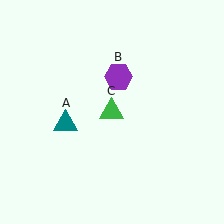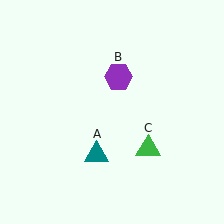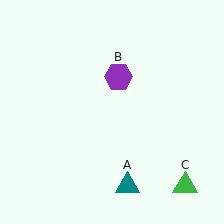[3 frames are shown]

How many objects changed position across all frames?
2 objects changed position: teal triangle (object A), green triangle (object C).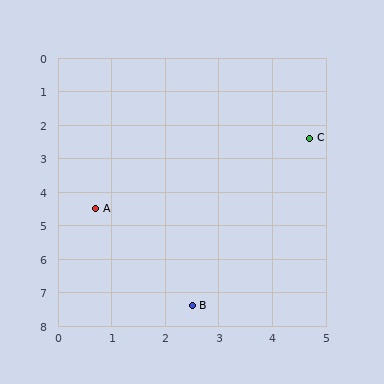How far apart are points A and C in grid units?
Points A and C are about 4.5 grid units apart.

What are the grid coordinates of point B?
Point B is at approximately (2.5, 7.4).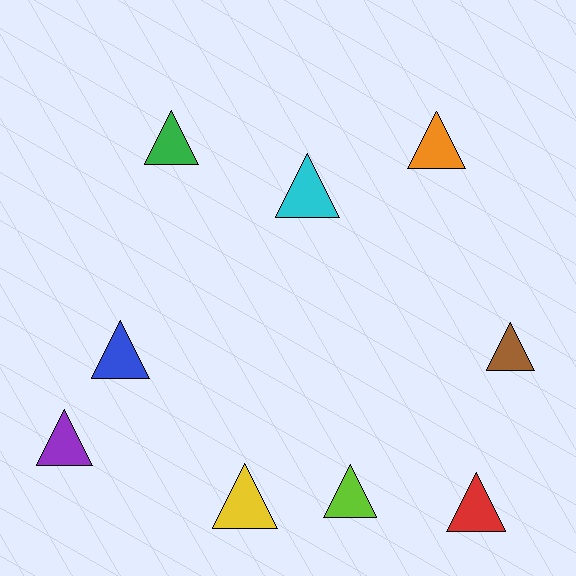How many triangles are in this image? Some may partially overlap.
There are 9 triangles.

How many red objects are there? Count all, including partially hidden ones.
There is 1 red object.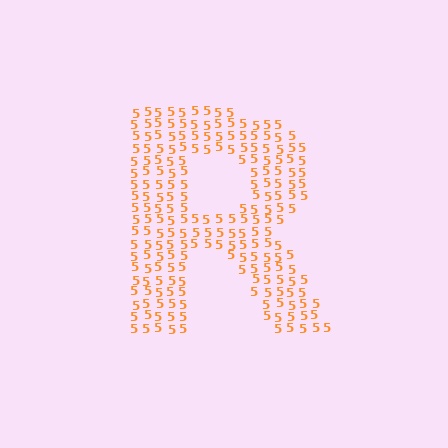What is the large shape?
The large shape is the letter R.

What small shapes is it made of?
It is made of small digit 5's.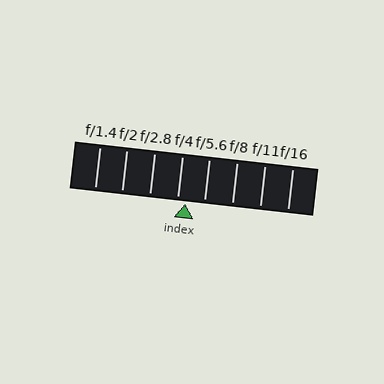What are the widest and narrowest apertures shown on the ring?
The widest aperture shown is f/1.4 and the narrowest is f/16.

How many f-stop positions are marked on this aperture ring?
There are 8 f-stop positions marked.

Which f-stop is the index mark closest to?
The index mark is closest to f/4.